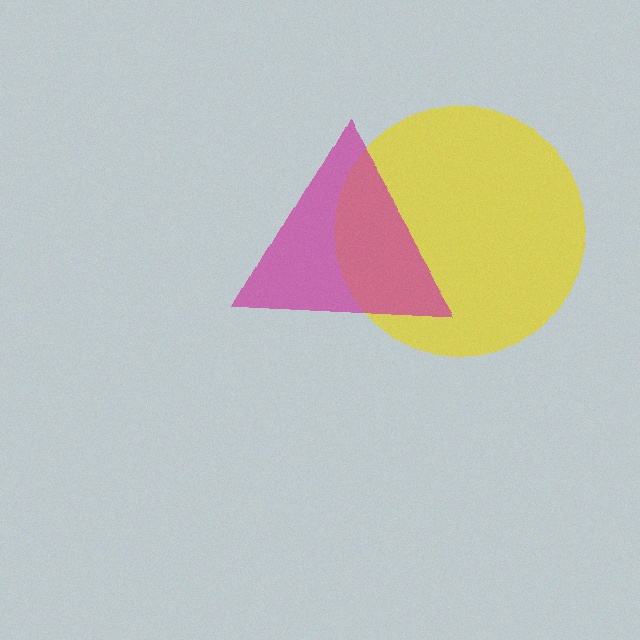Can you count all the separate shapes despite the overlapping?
Yes, there are 2 separate shapes.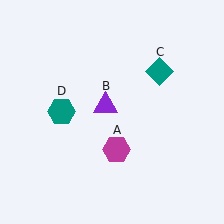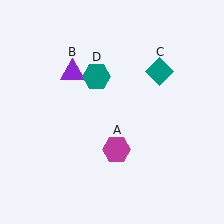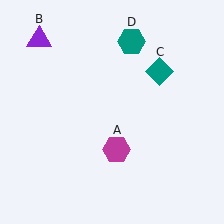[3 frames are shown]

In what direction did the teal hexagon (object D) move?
The teal hexagon (object D) moved up and to the right.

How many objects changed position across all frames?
2 objects changed position: purple triangle (object B), teal hexagon (object D).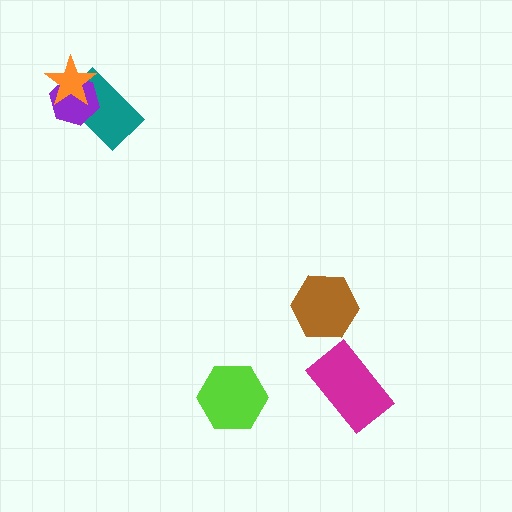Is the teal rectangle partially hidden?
Yes, it is partially covered by another shape.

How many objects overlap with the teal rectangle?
2 objects overlap with the teal rectangle.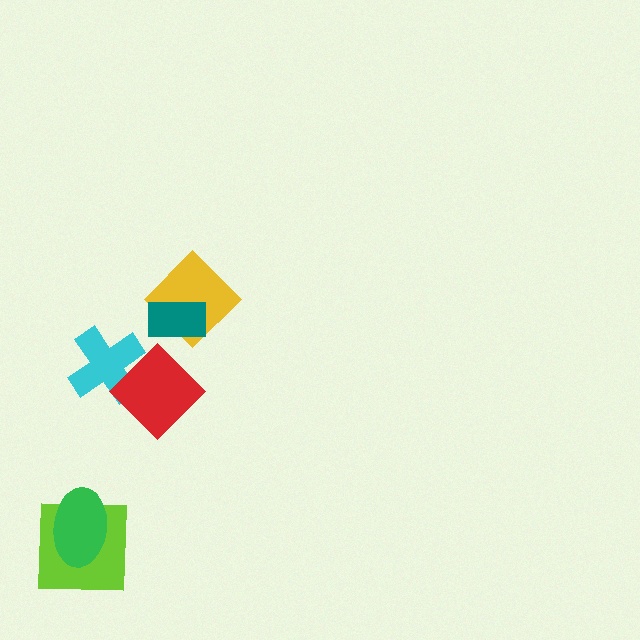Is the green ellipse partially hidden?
No, no other shape covers it.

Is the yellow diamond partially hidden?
Yes, it is partially covered by another shape.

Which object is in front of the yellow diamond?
The teal rectangle is in front of the yellow diamond.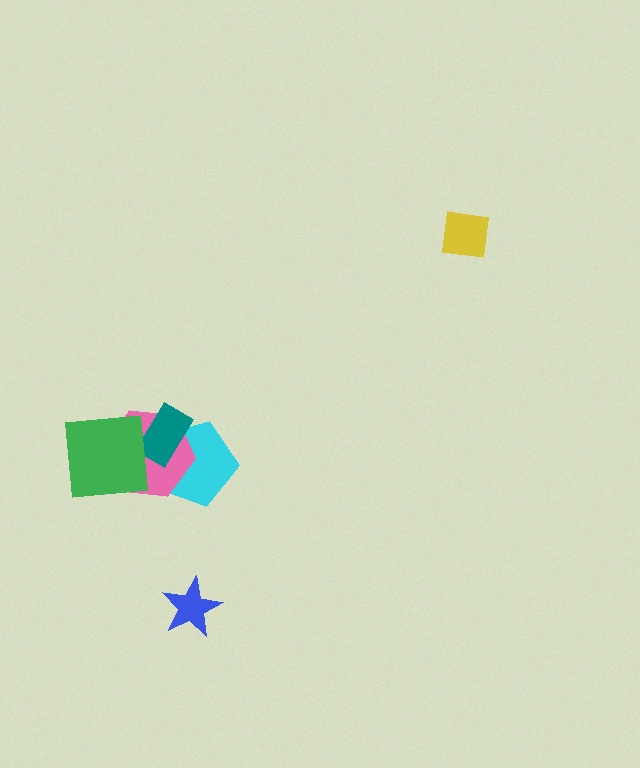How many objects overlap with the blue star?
0 objects overlap with the blue star.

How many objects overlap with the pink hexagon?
3 objects overlap with the pink hexagon.